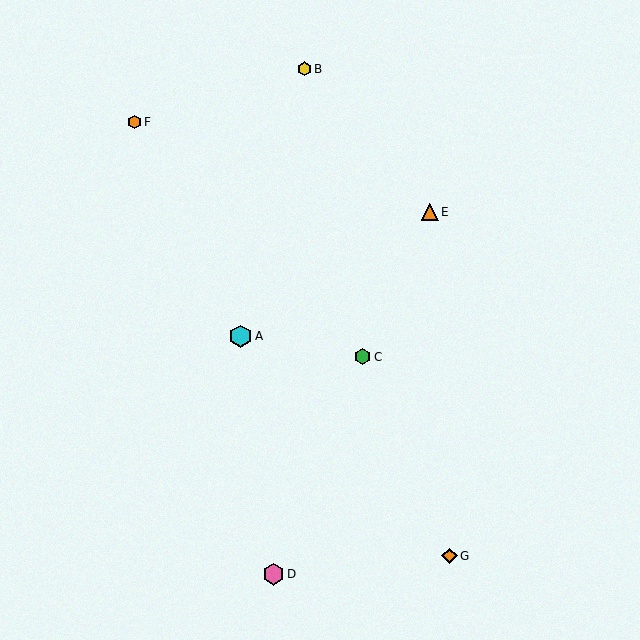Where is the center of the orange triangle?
The center of the orange triangle is at (430, 212).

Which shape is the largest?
The cyan hexagon (labeled A) is the largest.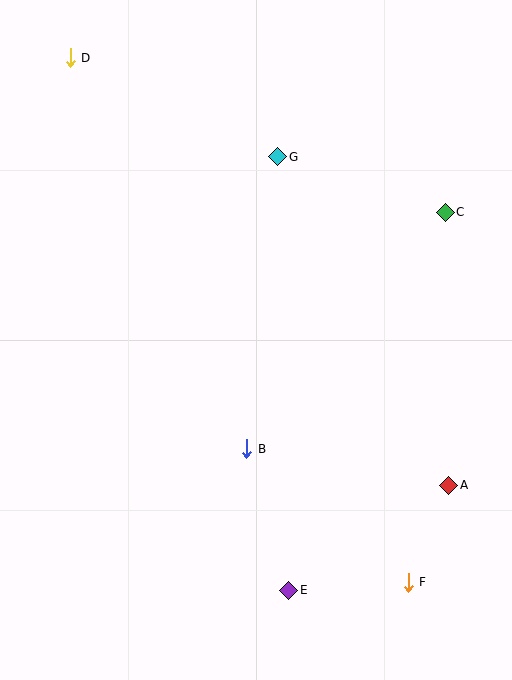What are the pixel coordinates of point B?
Point B is at (247, 449).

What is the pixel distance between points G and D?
The distance between G and D is 230 pixels.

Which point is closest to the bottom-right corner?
Point F is closest to the bottom-right corner.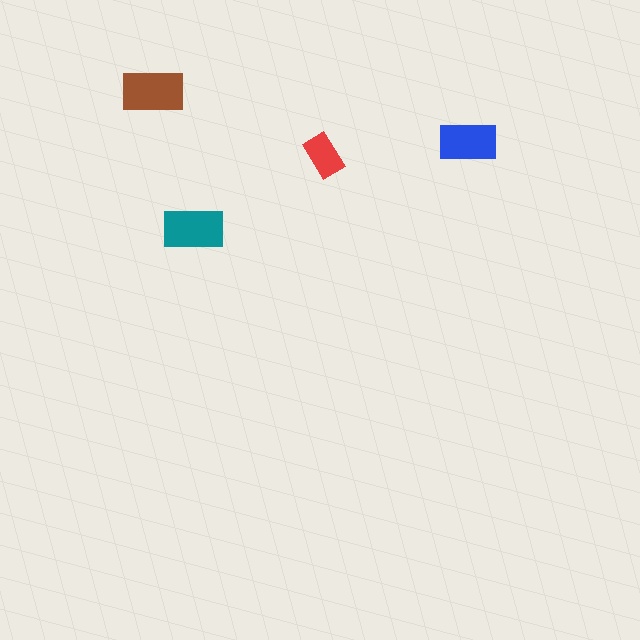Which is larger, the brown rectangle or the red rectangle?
The brown one.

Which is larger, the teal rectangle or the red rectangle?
The teal one.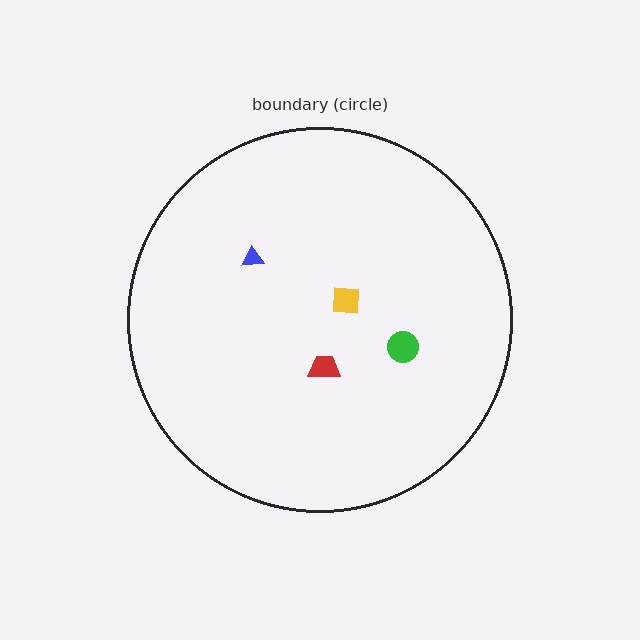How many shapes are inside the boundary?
4 inside, 0 outside.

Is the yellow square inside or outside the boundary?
Inside.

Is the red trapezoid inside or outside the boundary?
Inside.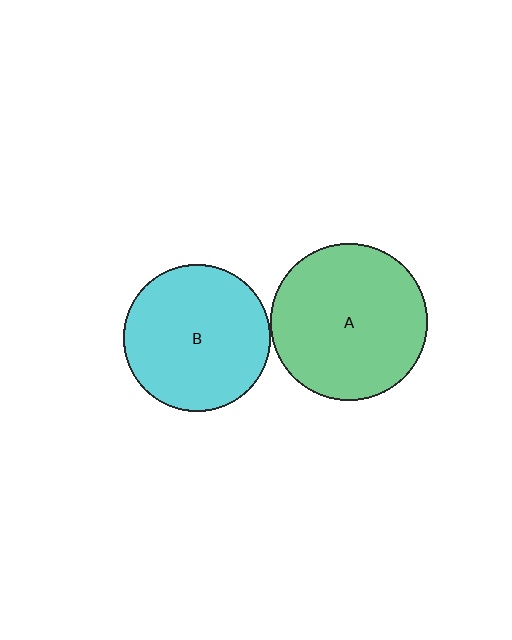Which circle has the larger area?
Circle A (green).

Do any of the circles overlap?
No, none of the circles overlap.